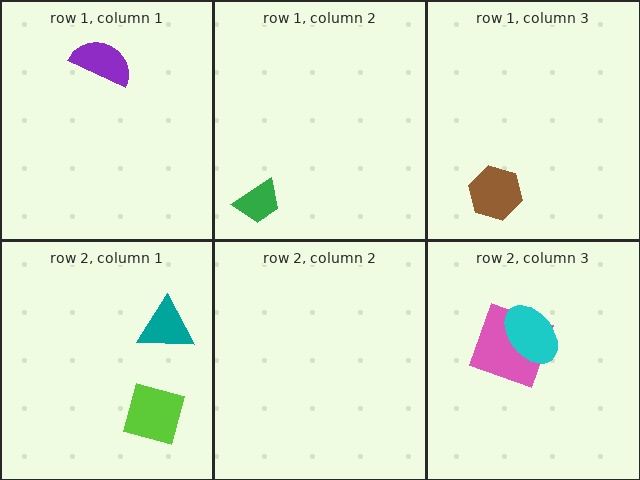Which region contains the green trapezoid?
The row 1, column 2 region.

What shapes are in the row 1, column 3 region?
The brown hexagon.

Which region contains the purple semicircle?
The row 1, column 1 region.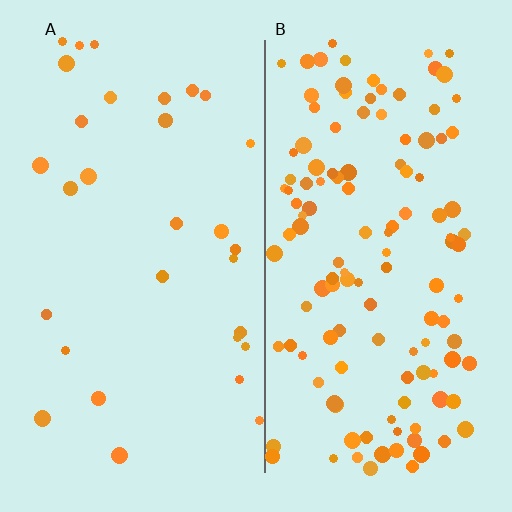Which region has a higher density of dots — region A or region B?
B (the right).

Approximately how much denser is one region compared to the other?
Approximately 4.2× — region B over region A.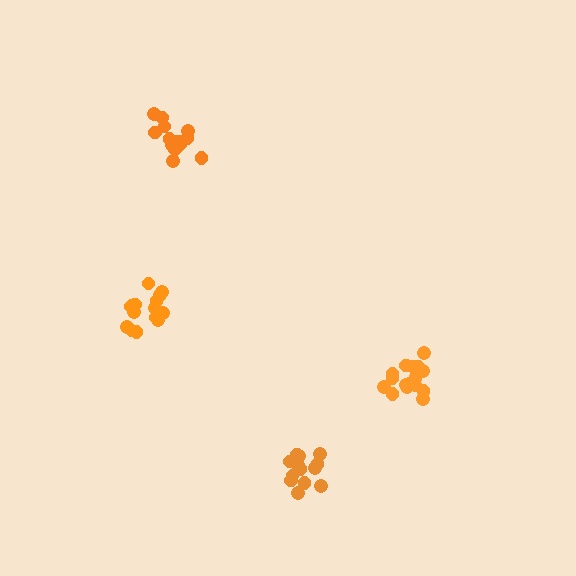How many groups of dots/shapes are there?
There are 4 groups.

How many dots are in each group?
Group 1: 17 dots, Group 2: 16 dots, Group 3: 16 dots, Group 4: 13 dots (62 total).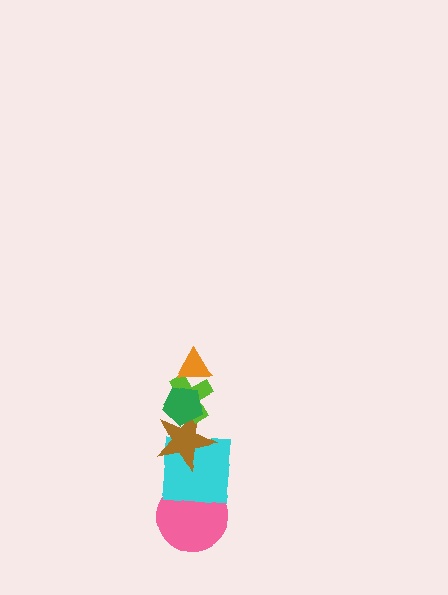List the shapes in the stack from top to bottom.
From top to bottom: the orange triangle, the green pentagon, the lime cross, the brown star, the cyan square, the pink circle.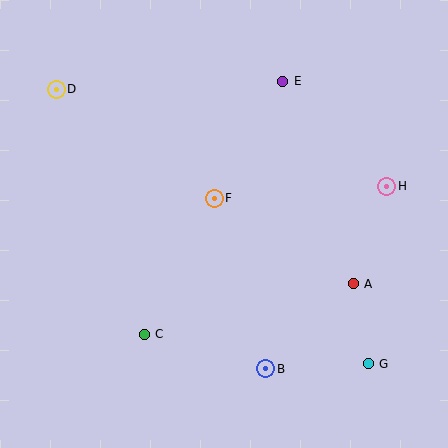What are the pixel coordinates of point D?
Point D is at (56, 89).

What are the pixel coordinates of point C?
Point C is at (144, 335).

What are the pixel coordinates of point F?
Point F is at (214, 198).